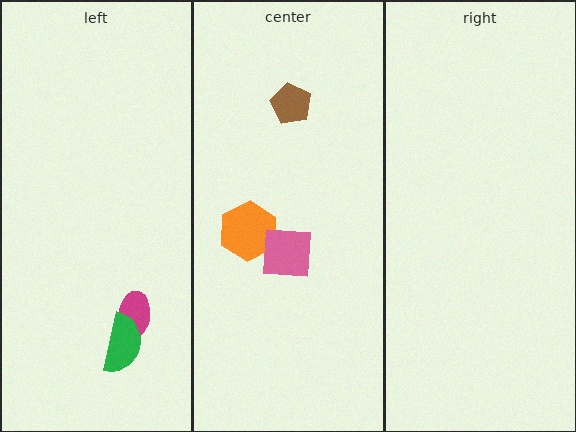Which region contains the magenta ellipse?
The left region.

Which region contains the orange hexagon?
The center region.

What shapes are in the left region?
The magenta ellipse, the green semicircle.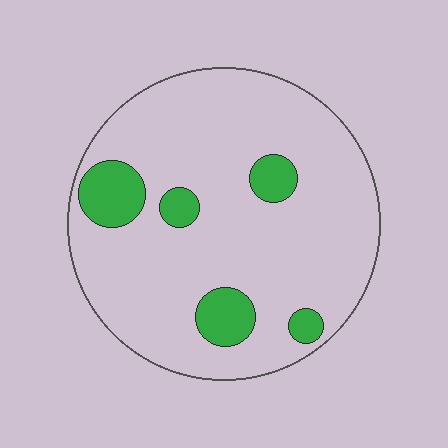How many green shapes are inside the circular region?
5.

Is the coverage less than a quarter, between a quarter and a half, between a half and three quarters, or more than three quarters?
Less than a quarter.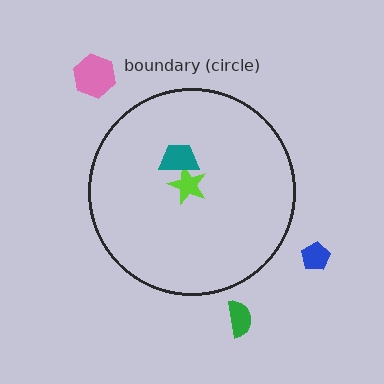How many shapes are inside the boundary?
2 inside, 3 outside.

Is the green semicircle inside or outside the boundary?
Outside.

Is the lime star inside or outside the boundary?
Inside.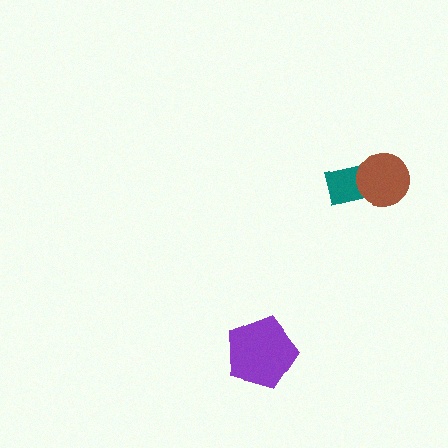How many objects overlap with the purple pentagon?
0 objects overlap with the purple pentagon.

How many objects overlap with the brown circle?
1 object overlaps with the brown circle.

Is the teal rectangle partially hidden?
Yes, it is partially covered by another shape.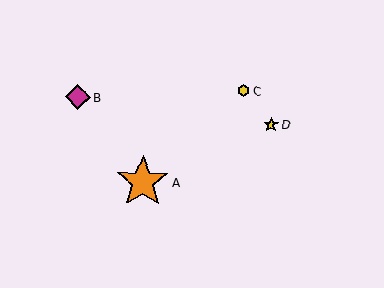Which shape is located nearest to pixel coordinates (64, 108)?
The magenta diamond (labeled B) at (78, 97) is nearest to that location.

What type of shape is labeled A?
Shape A is an orange star.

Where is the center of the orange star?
The center of the orange star is at (143, 182).